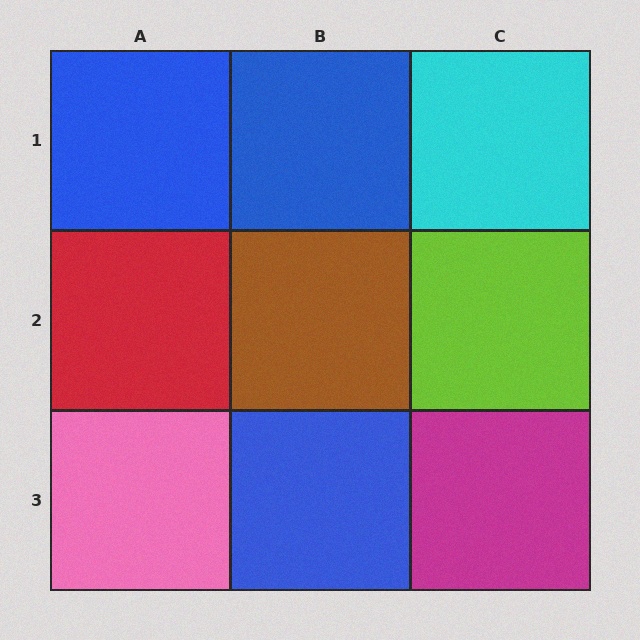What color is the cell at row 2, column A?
Red.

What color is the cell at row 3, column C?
Magenta.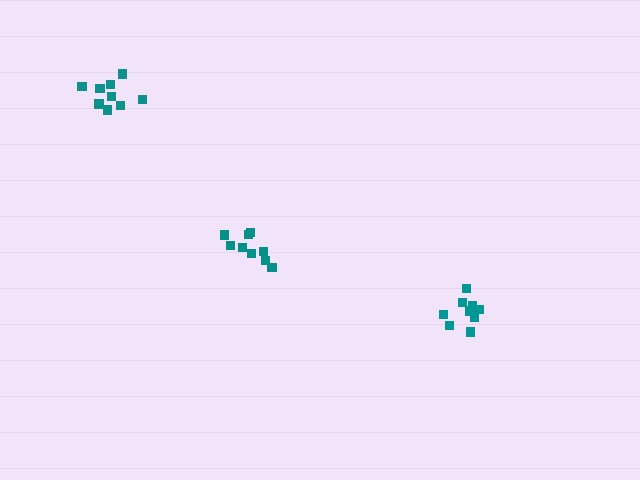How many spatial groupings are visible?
There are 3 spatial groupings.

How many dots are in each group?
Group 1: 9 dots, Group 2: 9 dots, Group 3: 9 dots (27 total).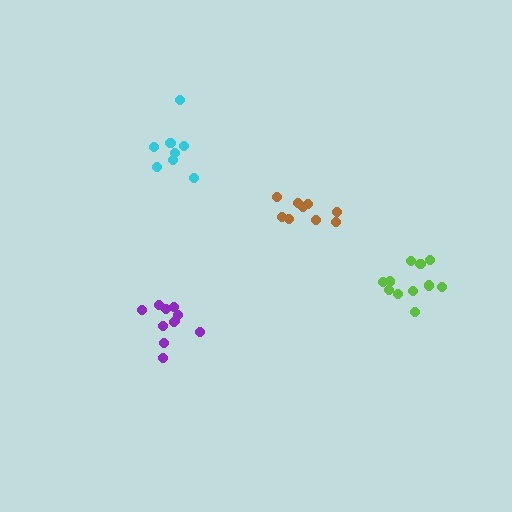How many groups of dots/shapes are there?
There are 4 groups.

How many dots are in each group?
Group 1: 11 dots, Group 2: 9 dots, Group 3: 11 dots, Group 4: 8 dots (39 total).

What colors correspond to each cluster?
The clusters are colored: purple, brown, lime, cyan.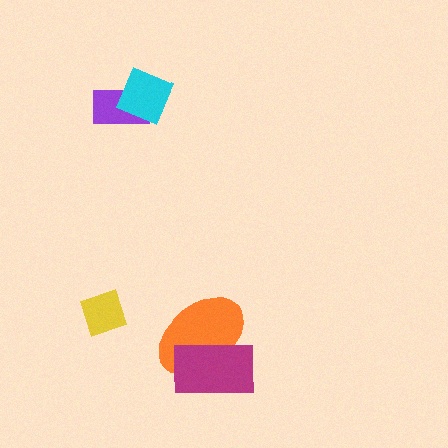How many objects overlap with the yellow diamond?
0 objects overlap with the yellow diamond.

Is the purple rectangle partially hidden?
Yes, it is partially covered by another shape.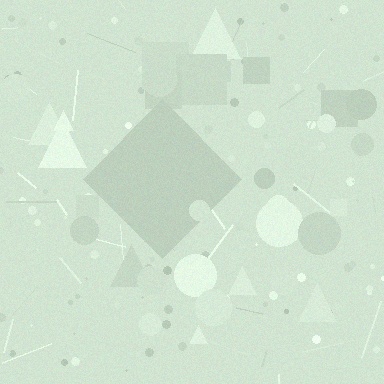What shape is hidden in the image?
A diamond is hidden in the image.